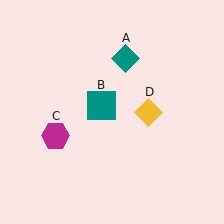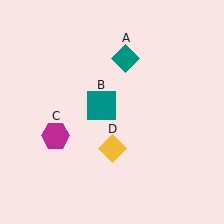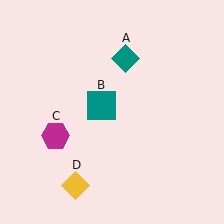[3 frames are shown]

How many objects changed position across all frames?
1 object changed position: yellow diamond (object D).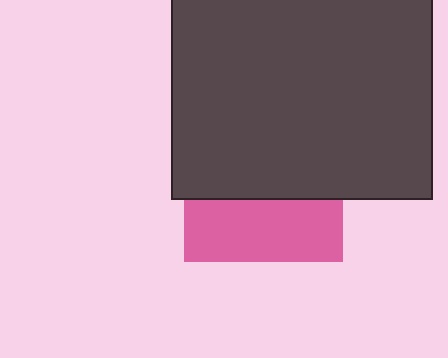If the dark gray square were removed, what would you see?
You would see the complete pink square.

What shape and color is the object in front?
The object in front is a dark gray square.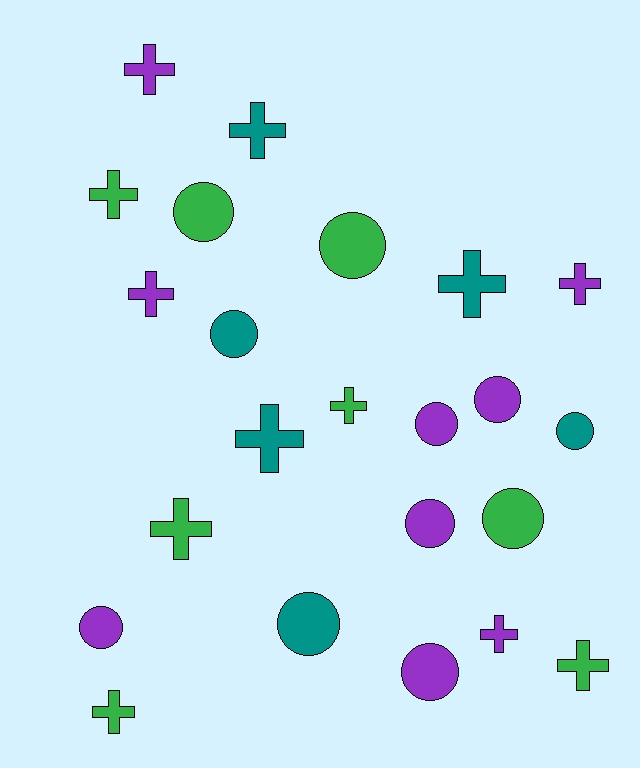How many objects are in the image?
There are 23 objects.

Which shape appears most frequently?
Cross, with 12 objects.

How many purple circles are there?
There are 5 purple circles.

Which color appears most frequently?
Purple, with 9 objects.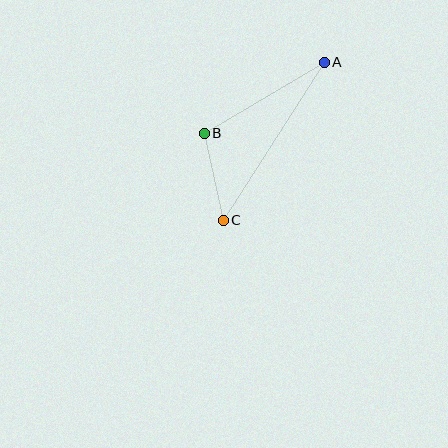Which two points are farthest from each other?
Points A and C are farthest from each other.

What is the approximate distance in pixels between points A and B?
The distance between A and B is approximately 139 pixels.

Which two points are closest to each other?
Points B and C are closest to each other.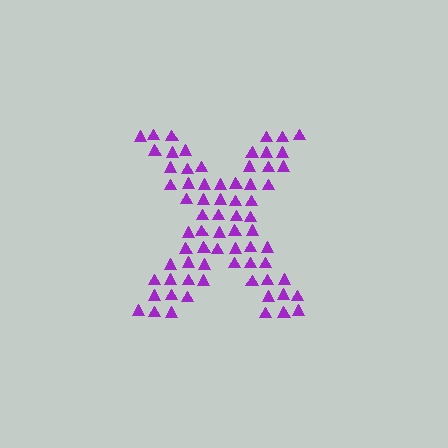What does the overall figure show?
The overall figure shows the letter X.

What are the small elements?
The small elements are triangles.